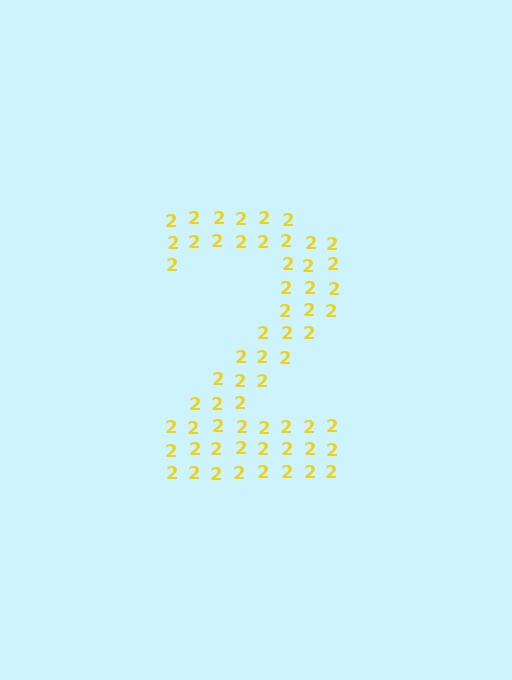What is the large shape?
The large shape is the digit 2.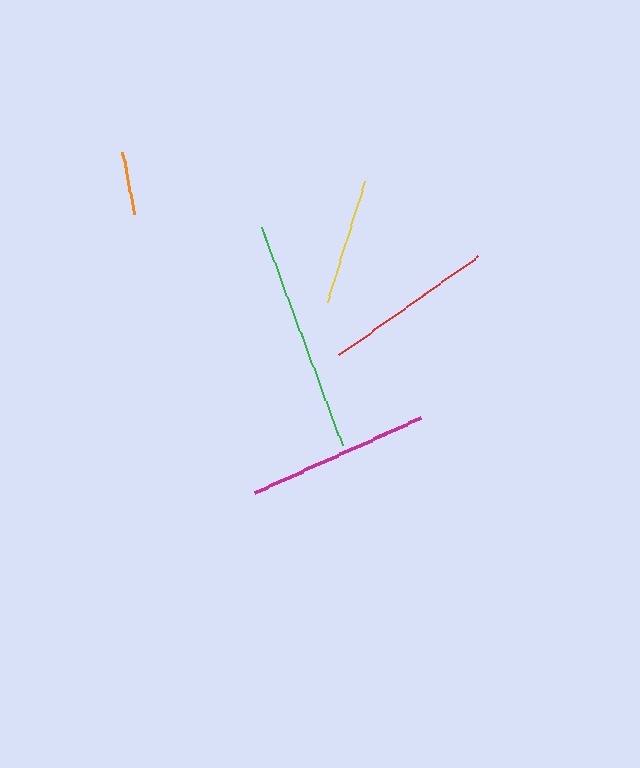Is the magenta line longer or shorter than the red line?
The magenta line is longer than the red line.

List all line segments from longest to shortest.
From longest to shortest: green, magenta, red, yellow, orange.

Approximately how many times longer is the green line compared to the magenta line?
The green line is approximately 1.3 times the length of the magenta line.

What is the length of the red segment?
The red segment is approximately 171 pixels long.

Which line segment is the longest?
The green line is the longest at approximately 234 pixels.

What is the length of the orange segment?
The orange segment is approximately 64 pixels long.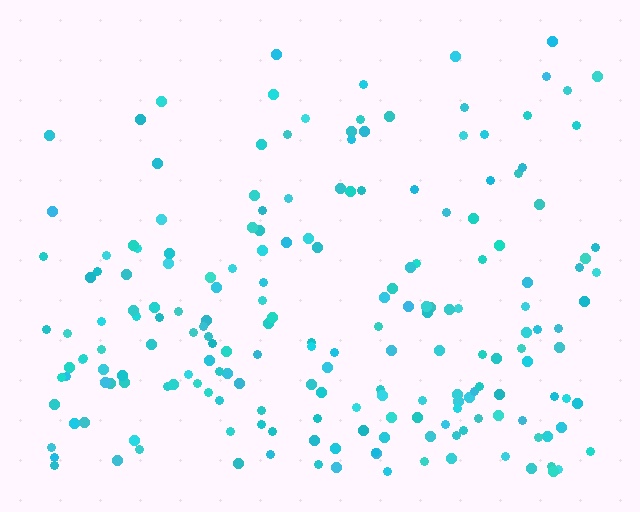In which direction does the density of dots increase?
From top to bottom, with the bottom side densest.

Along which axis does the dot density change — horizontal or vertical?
Vertical.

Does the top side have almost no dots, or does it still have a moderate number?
Still a moderate number, just noticeably fewer than the bottom.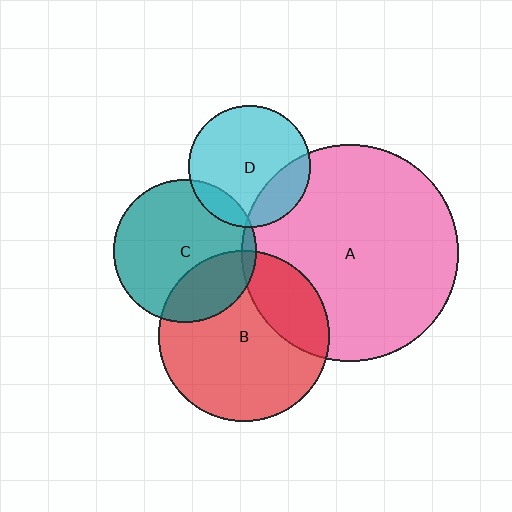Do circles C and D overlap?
Yes.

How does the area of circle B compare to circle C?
Approximately 1.4 times.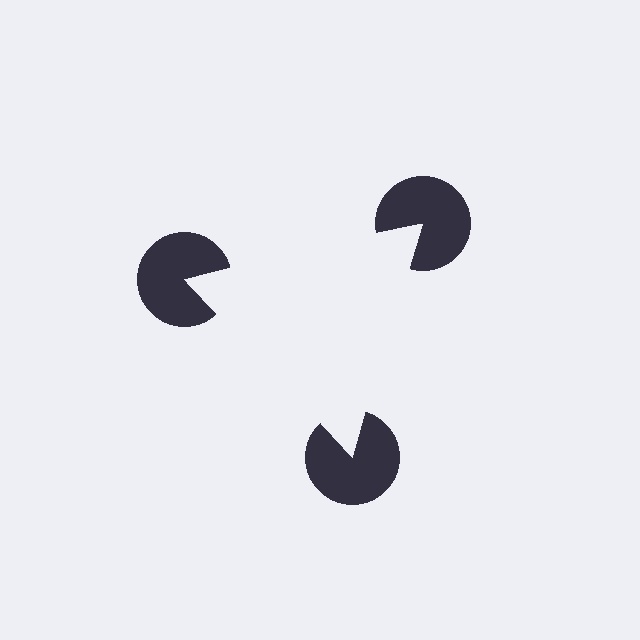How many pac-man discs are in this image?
There are 3 — one at each vertex of the illusory triangle.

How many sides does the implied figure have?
3 sides.